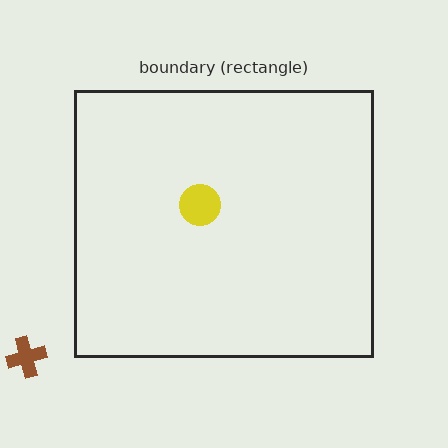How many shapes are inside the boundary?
1 inside, 1 outside.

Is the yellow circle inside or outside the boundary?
Inside.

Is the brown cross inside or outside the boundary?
Outside.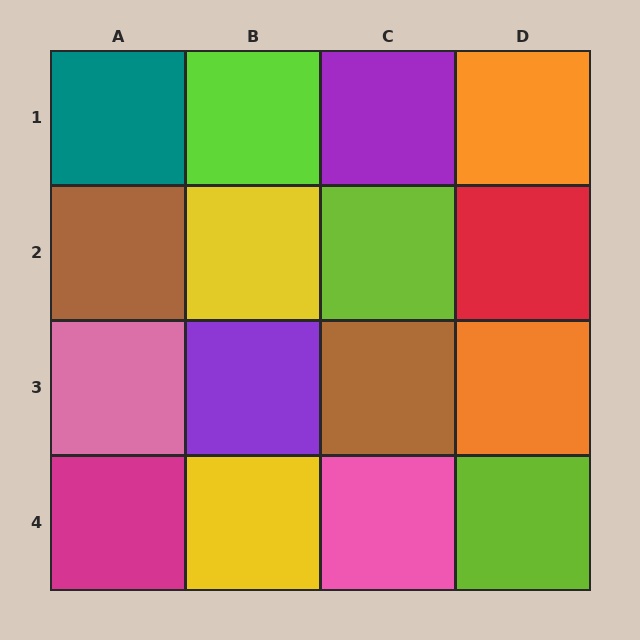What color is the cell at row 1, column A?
Teal.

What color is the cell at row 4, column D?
Lime.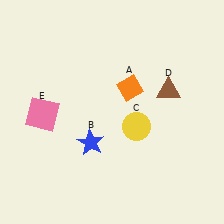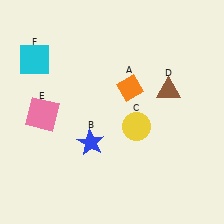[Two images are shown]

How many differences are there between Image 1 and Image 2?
There is 1 difference between the two images.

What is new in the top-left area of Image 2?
A cyan square (F) was added in the top-left area of Image 2.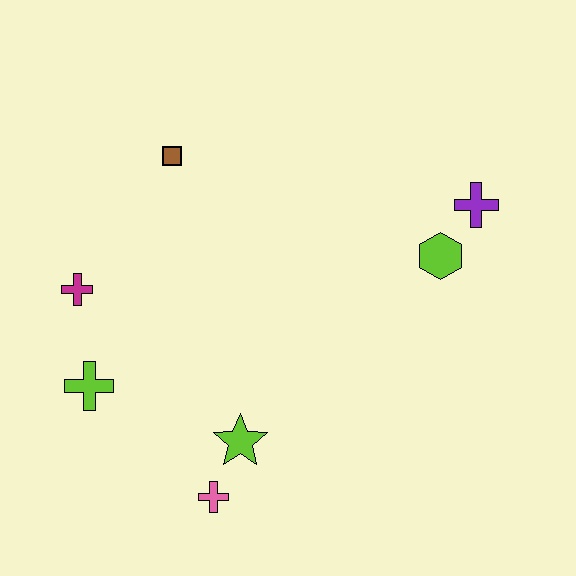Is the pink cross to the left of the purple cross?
Yes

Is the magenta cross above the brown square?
No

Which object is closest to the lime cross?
The magenta cross is closest to the lime cross.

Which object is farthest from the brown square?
The pink cross is farthest from the brown square.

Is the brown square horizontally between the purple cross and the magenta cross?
Yes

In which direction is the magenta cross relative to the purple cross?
The magenta cross is to the left of the purple cross.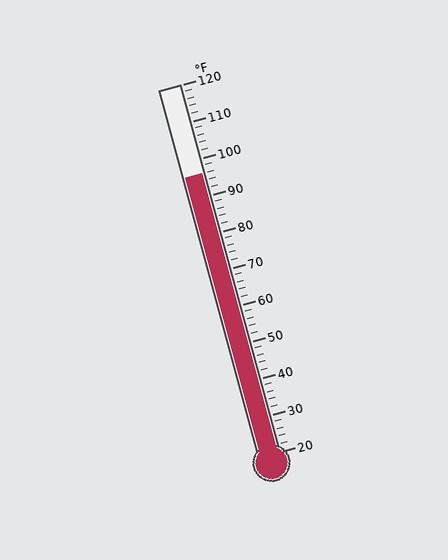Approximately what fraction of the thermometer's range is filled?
The thermometer is filled to approximately 75% of its range.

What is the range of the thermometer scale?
The thermometer scale ranges from 20°F to 120°F.